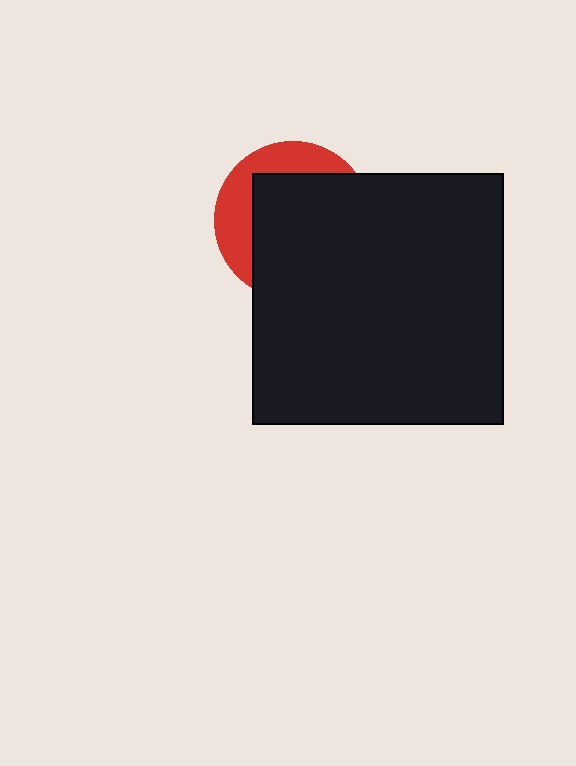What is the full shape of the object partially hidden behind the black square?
The partially hidden object is a red circle.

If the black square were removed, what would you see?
You would see the complete red circle.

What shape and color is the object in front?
The object in front is a black square.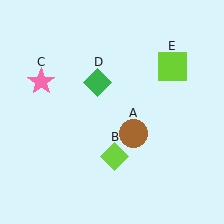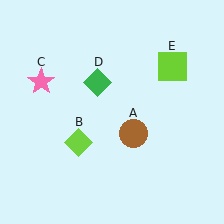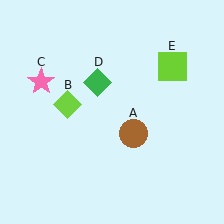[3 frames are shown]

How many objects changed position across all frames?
1 object changed position: lime diamond (object B).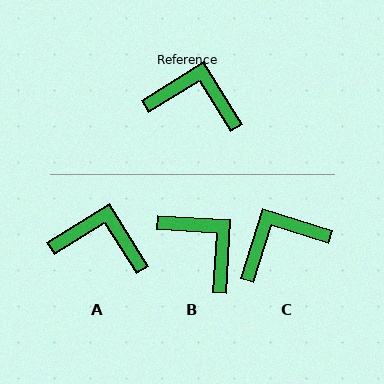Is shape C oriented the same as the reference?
No, it is off by about 41 degrees.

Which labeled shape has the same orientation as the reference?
A.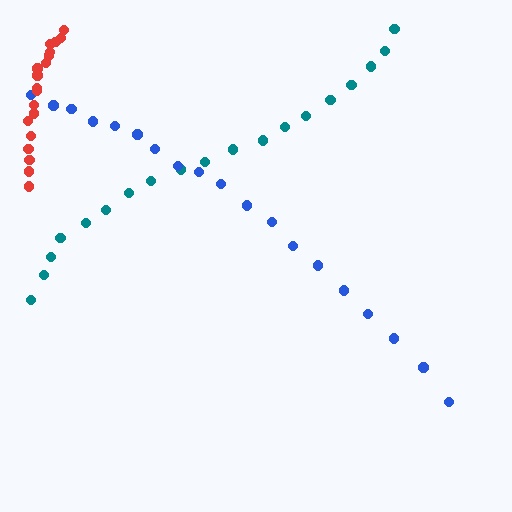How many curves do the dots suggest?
There are 3 distinct paths.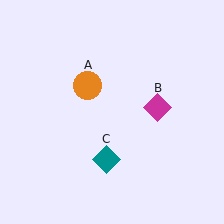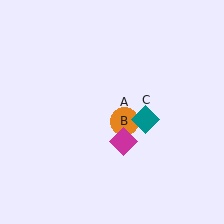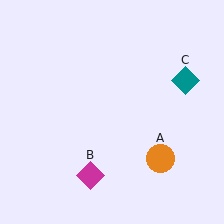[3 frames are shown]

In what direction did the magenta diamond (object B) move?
The magenta diamond (object B) moved down and to the left.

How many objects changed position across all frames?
3 objects changed position: orange circle (object A), magenta diamond (object B), teal diamond (object C).